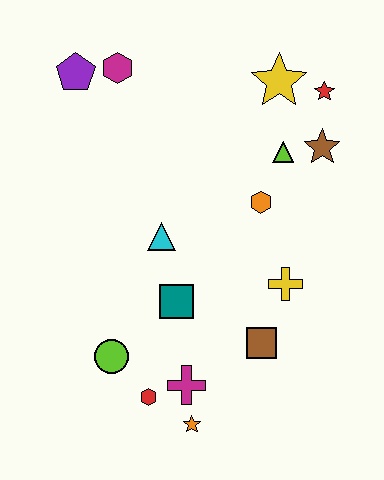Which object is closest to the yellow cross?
The brown square is closest to the yellow cross.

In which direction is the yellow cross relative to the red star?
The yellow cross is below the red star.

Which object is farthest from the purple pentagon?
The orange star is farthest from the purple pentagon.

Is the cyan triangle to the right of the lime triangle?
No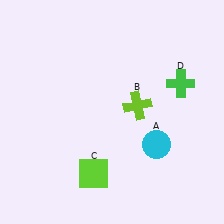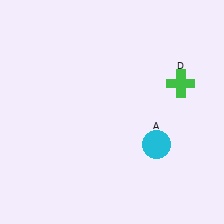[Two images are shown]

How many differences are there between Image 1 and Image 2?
There are 2 differences between the two images.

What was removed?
The lime cross (B), the lime square (C) were removed in Image 2.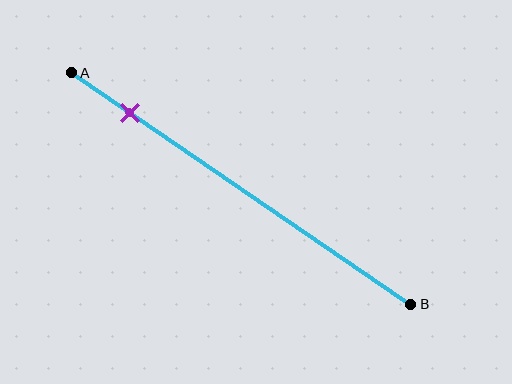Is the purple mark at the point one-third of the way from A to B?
No, the mark is at about 15% from A, not at the 33% one-third point.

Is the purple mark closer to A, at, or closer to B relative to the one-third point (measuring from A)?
The purple mark is closer to point A than the one-third point of segment AB.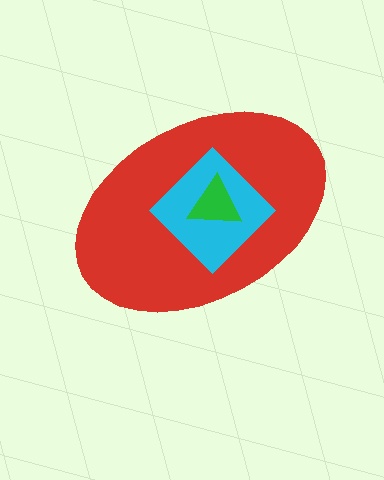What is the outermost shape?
The red ellipse.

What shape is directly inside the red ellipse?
The cyan diamond.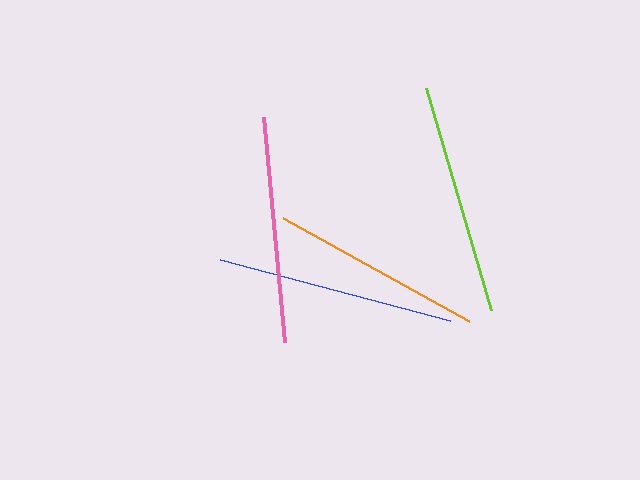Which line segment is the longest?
The blue line is the longest at approximately 238 pixels.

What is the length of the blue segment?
The blue segment is approximately 238 pixels long.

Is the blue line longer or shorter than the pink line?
The blue line is longer than the pink line.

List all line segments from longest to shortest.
From longest to shortest: blue, lime, pink, orange.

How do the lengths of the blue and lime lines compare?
The blue and lime lines are approximately the same length.